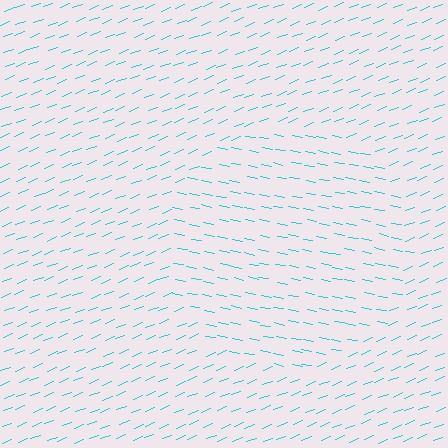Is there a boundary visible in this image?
Yes, there is a texture boundary formed by a change in line orientation.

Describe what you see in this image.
The image is filled with small cyan line segments. A circle region in the image has lines oriented differently from the surrounding lines, creating a visible texture boundary.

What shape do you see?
I see a circle.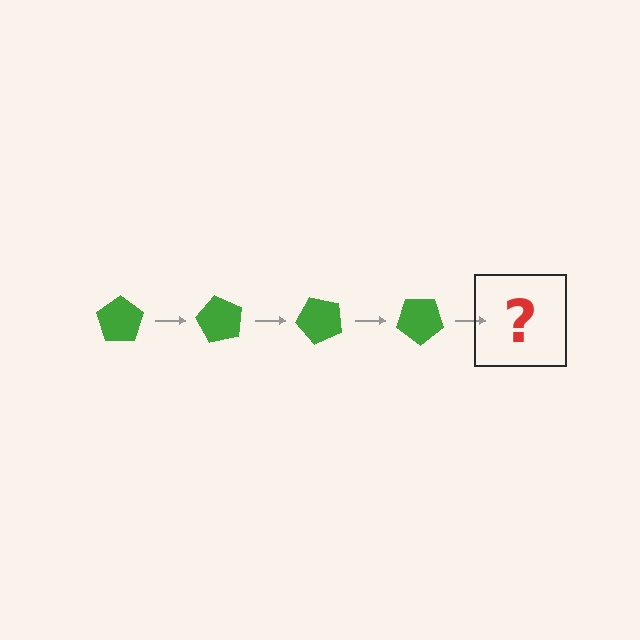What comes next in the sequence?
The next element should be a green pentagon rotated 240 degrees.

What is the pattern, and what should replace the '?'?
The pattern is that the pentagon rotates 60 degrees each step. The '?' should be a green pentagon rotated 240 degrees.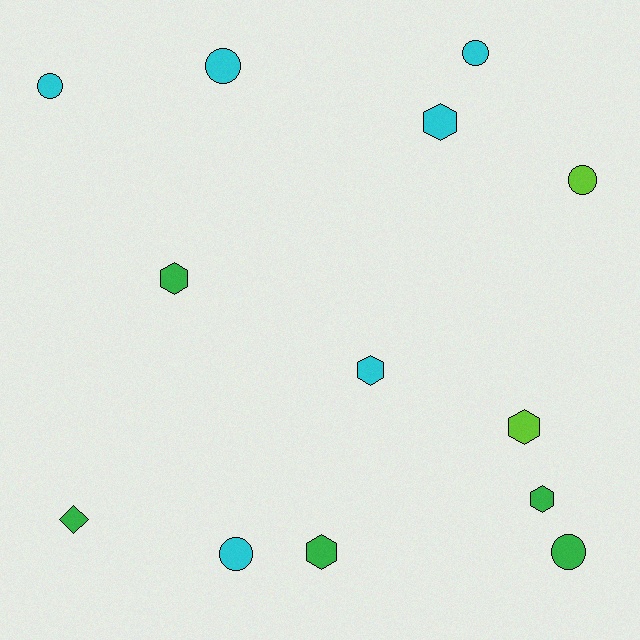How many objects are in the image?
There are 13 objects.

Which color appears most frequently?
Cyan, with 6 objects.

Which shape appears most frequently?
Hexagon, with 6 objects.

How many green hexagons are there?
There are 3 green hexagons.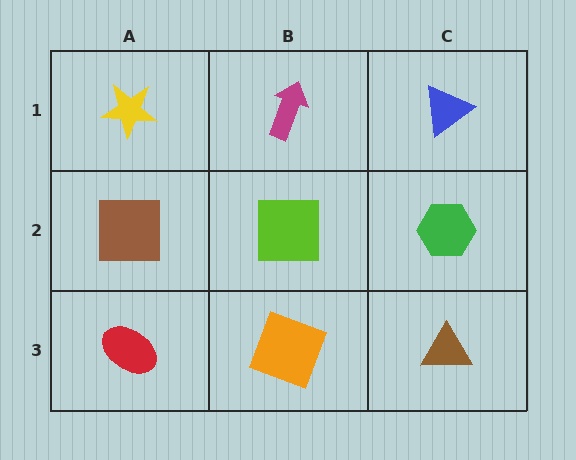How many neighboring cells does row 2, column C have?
3.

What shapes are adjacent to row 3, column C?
A green hexagon (row 2, column C), an orange square (row 3, column B).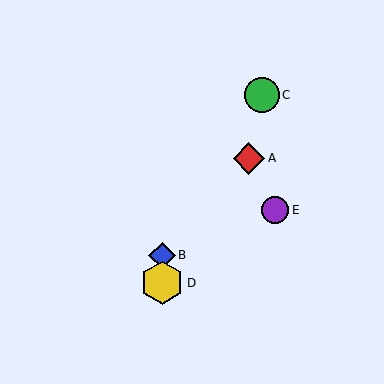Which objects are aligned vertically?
Objects B, D are aligned vertically.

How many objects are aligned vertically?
2 objects (B, D) are aligned vertically.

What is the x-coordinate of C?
Object C is at x≈262.